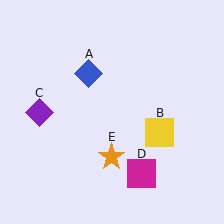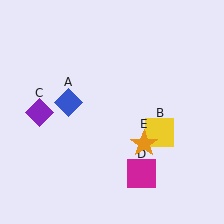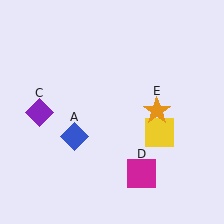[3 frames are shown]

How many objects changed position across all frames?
2 objects changed position: blue diamond (object A), orange star (object E).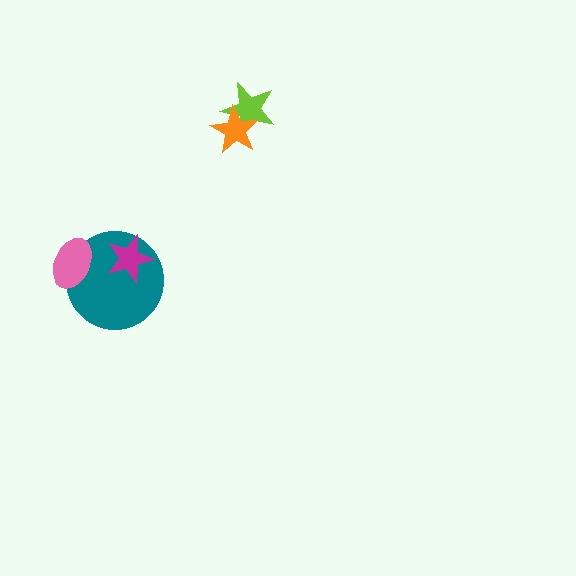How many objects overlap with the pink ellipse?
1 object overlaps with the pink ellipse.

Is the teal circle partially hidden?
Yes, it is partially covered by another shape.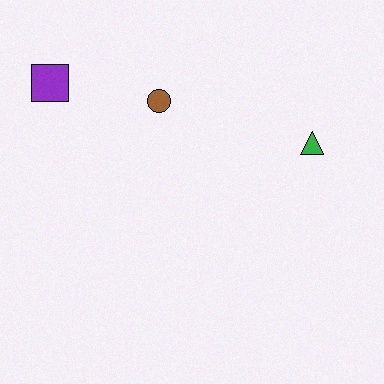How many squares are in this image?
There is 1 square.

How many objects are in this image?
There are 3 objects.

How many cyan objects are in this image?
There are no cyan objects.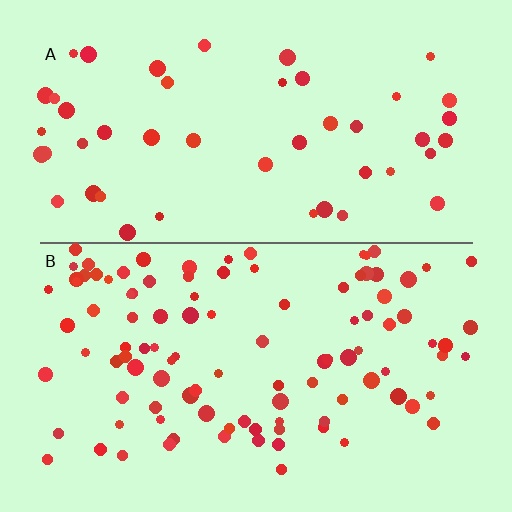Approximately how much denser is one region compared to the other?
Approximately 2.2× — region B over region A.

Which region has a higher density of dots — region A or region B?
B (the bottom).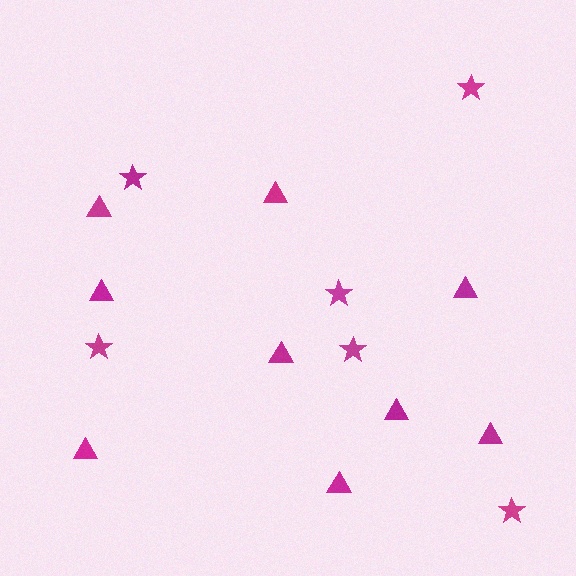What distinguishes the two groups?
There are 2 groups: one group of triangles (9) and one group of stars (6).